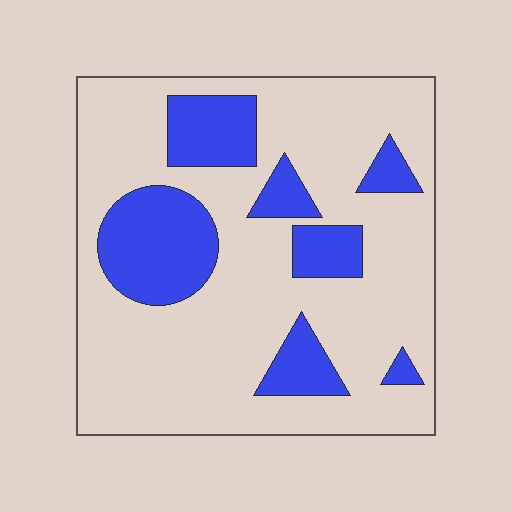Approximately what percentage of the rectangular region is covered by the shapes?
Approximately 25%.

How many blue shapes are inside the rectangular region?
7.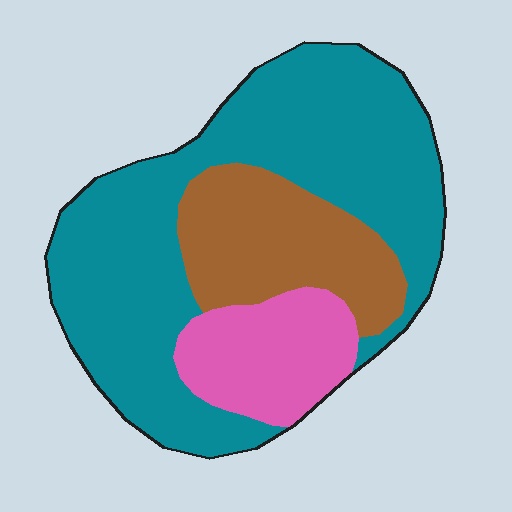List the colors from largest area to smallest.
From largest to smallest: teal, brown, pink.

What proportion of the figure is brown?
Brown covers about 20% of the figure.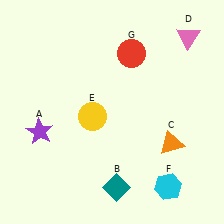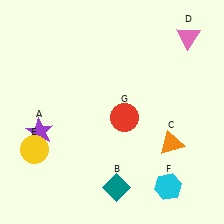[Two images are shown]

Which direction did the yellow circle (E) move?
The yellow circle (E) moved left.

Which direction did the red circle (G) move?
The red circle (G) moved down.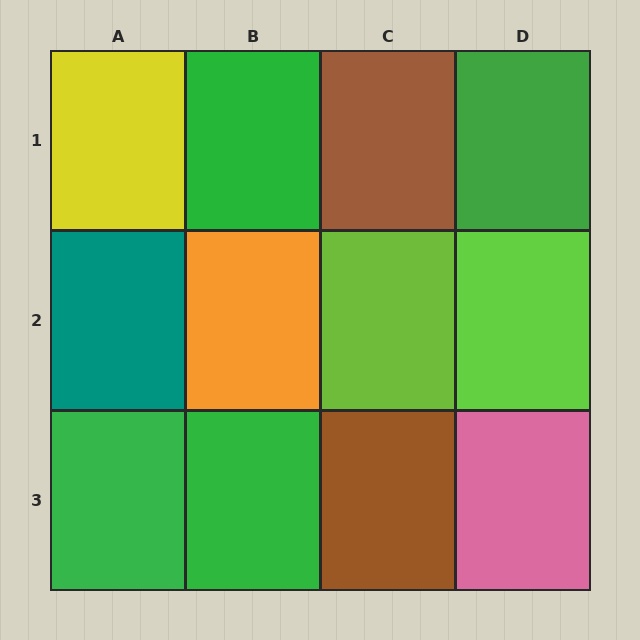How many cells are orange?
1 cell is orange.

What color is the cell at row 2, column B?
Orange.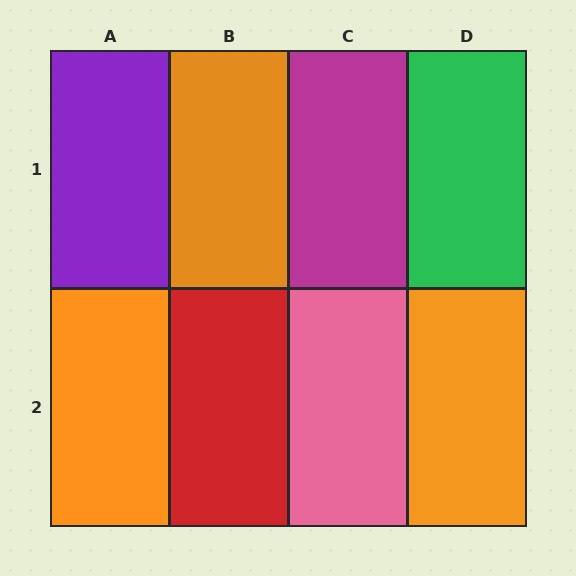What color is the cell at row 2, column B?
Red.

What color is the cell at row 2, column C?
Pink.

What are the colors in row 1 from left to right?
Purple, orange, magenta, green.